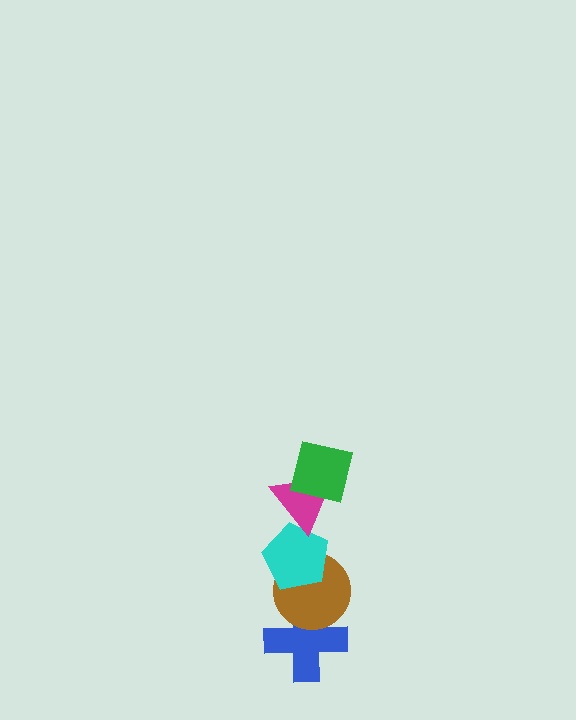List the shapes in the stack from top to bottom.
From top to bottom: the green square, the magenta triangle, the cyan pentagon, the brown circle, the blue cross.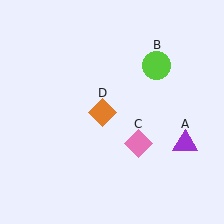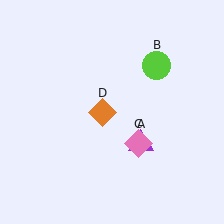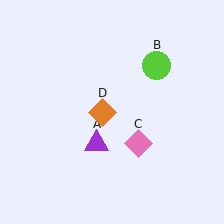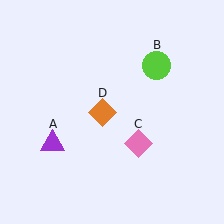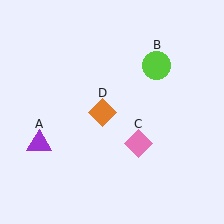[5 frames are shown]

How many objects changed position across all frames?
1 object changed position: purple triangle (object A).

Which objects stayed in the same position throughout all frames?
Lime circle (object B) and pink diamond (object C) and orange diamond (object D) remained stationary.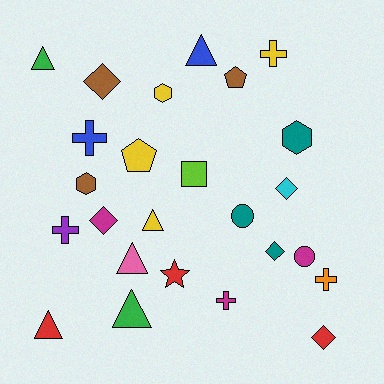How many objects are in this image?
There are 25 objects.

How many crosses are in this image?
There are 5 crosses.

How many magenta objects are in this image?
There are 3 magenta objects.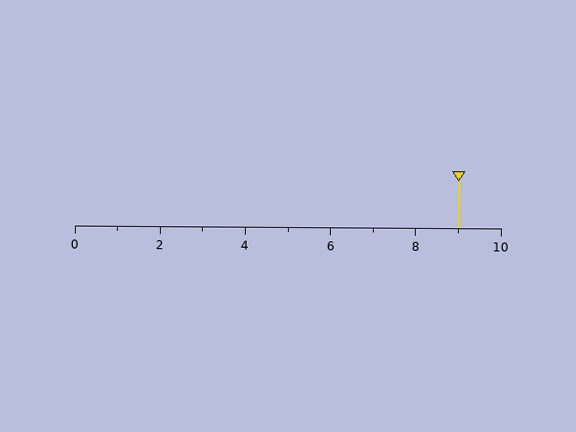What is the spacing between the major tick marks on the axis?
The major ticks are spaced 2 apart.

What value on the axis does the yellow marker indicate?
The marker indicates approximately 9.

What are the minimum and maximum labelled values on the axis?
The axis runs from 0 to 10.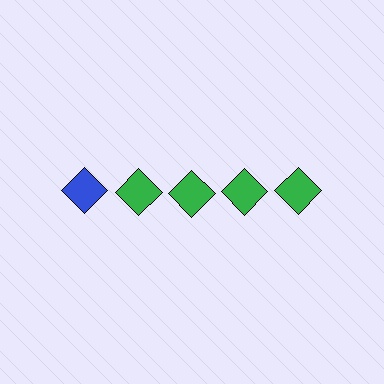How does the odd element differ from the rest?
It has a different color: blue instead of green.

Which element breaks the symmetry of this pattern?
The blue diamond in the top row, leftmost column breaks the symmetry. All other shapes are green diamonds.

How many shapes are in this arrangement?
There are 5 shapes arranged in a grid pattern.